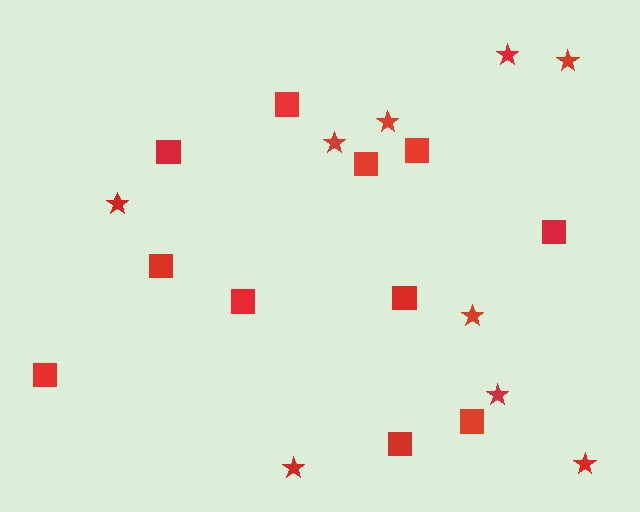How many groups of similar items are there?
There are 2 groups: one group of stars (9) and one group of squares (11).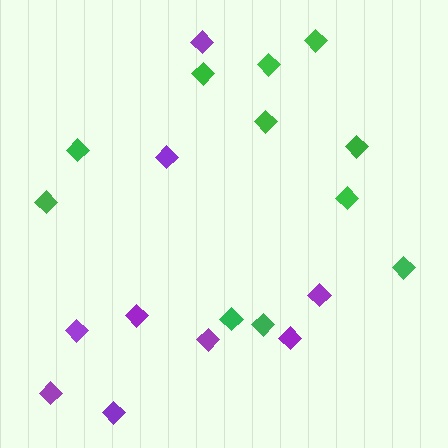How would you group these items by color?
There are 2 groups: one group of green diamonds (11) and one group of purple diamonds (9).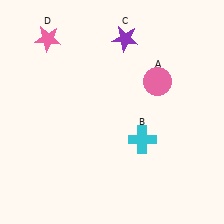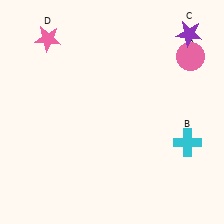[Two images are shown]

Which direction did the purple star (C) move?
The purple star (C) moved right.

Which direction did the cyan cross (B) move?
The cyan cross (B) moved right.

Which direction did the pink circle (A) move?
The pink circle (A) moved right.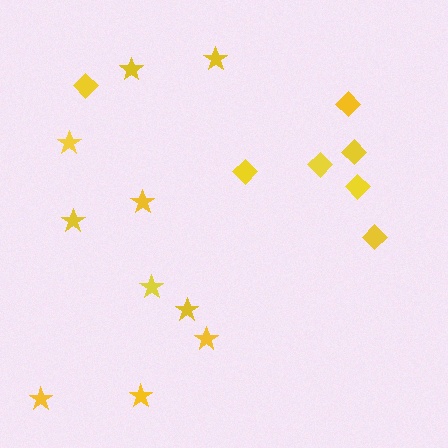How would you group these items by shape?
There are 2 groups: one group of diamonds (7) and one group of stars (10).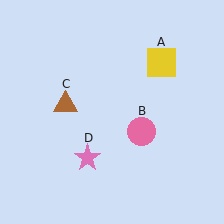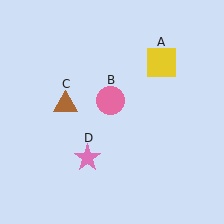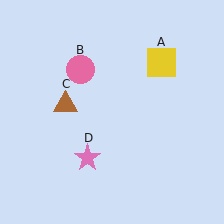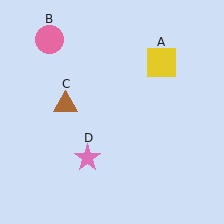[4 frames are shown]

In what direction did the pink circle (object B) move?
The pink circle (object B) moved up and to the left.